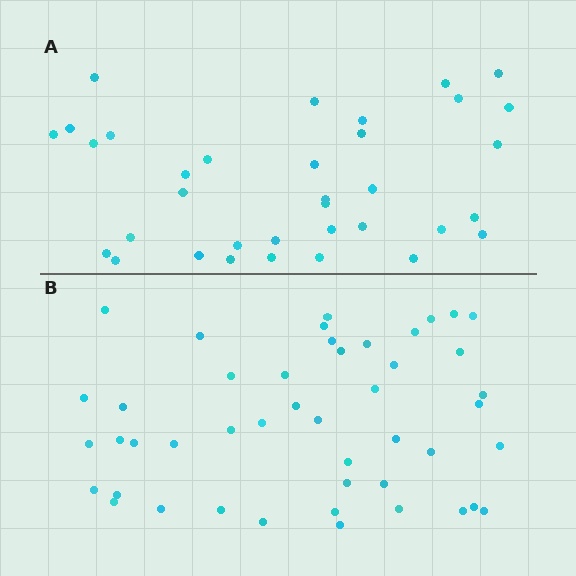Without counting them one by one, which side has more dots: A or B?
Region B (the bottom region) has more dots.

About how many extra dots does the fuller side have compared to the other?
Region B has roughly 12 or so more dots than region A.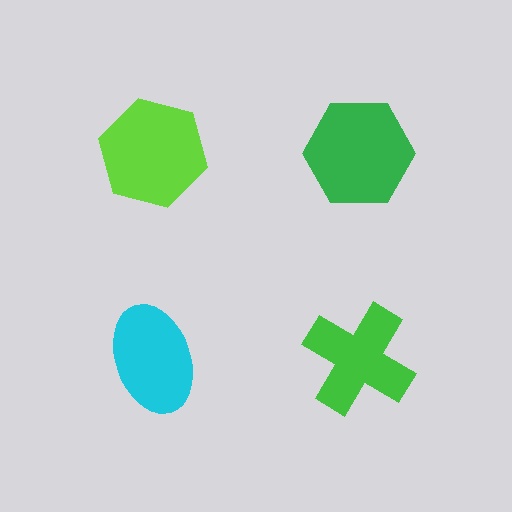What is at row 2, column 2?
A green cross.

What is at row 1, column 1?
A lime hexagon.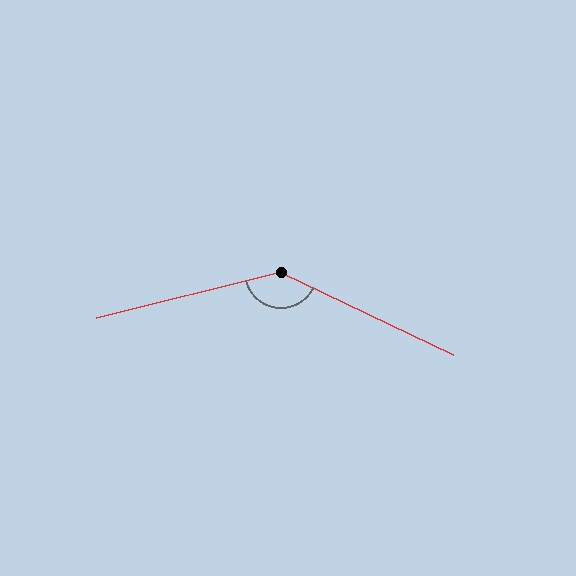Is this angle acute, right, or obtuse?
It is obtuse.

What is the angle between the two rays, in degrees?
Approximately 141 degrees.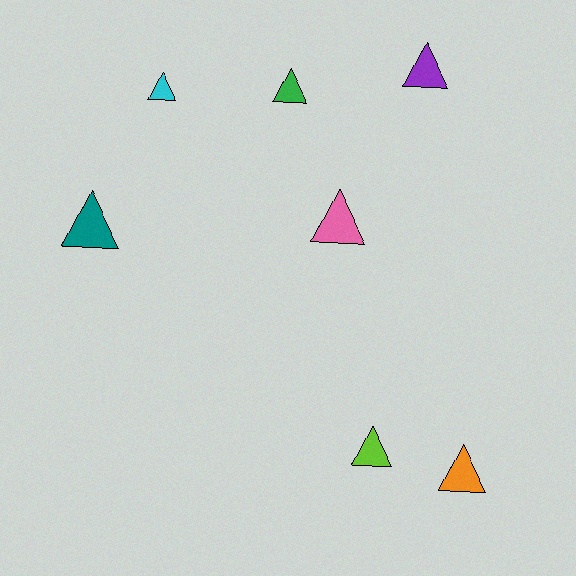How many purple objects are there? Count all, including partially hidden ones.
There is 1 purple object.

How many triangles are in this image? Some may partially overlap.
There are 7 triangles.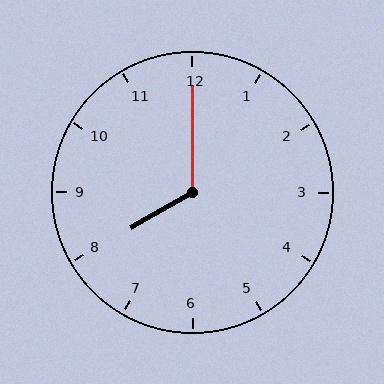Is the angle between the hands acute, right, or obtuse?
It is obtuse.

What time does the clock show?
8:00.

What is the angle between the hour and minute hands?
Approximately 120 degrees.